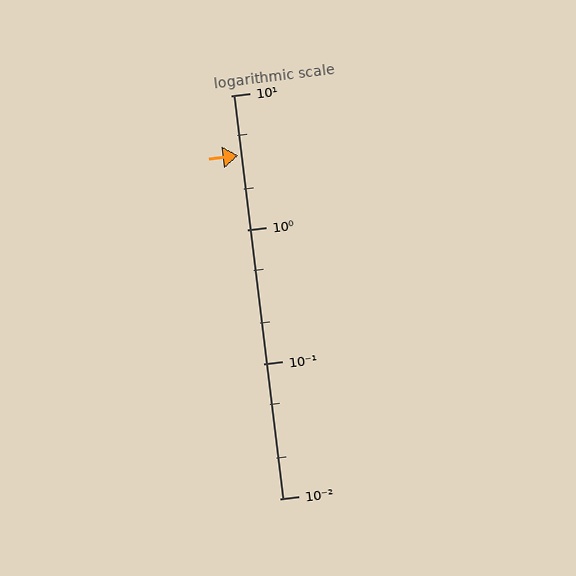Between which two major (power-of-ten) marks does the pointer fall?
The pointer is between 1 and 10.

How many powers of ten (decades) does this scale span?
The scale spans 3 decades, from 0.01 to 10.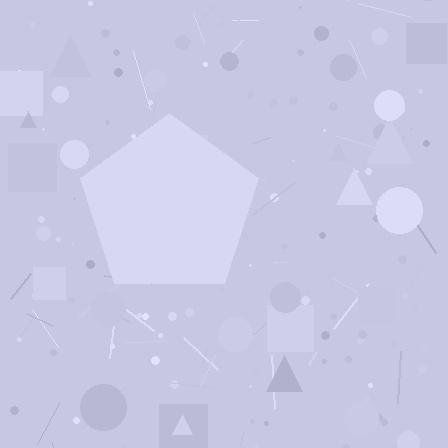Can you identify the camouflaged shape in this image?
The camouflaged shape is a pentagon.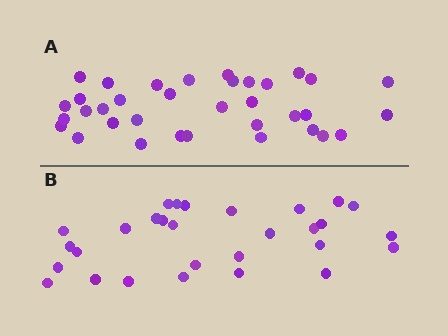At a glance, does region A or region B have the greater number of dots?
Region A (the top region) has more dots.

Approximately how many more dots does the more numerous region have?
Region A has about 6 more dots than region B.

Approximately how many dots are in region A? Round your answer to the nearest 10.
About 40 dots. (The exact count is 35, which rounds to 40.)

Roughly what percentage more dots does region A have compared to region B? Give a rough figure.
About 20% more.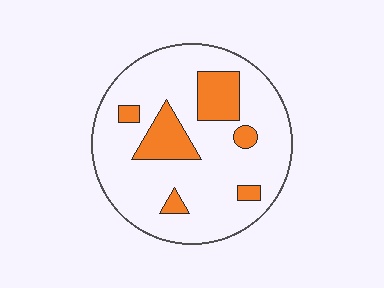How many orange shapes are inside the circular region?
6.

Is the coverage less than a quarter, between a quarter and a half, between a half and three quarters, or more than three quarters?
Less than a quarter.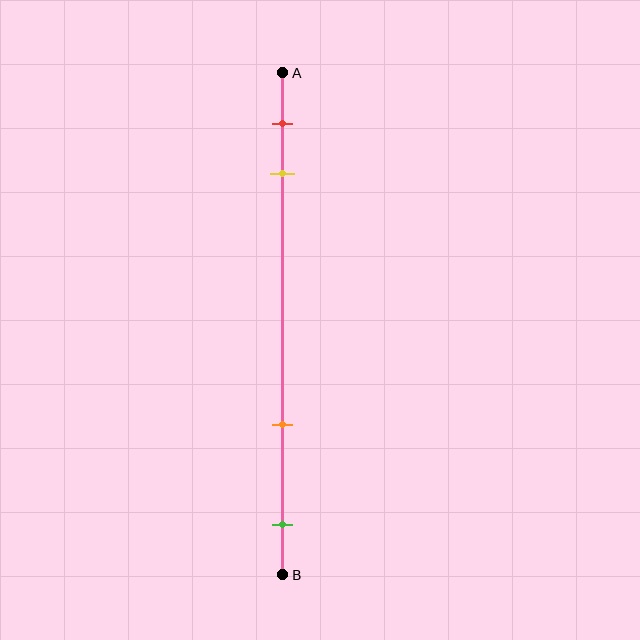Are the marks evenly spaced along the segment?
No, the marks are not evenly spaced.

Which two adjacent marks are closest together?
The red and yellow marks are the closest adjacent pair.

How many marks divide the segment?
There are 4 marks dividing the segment.